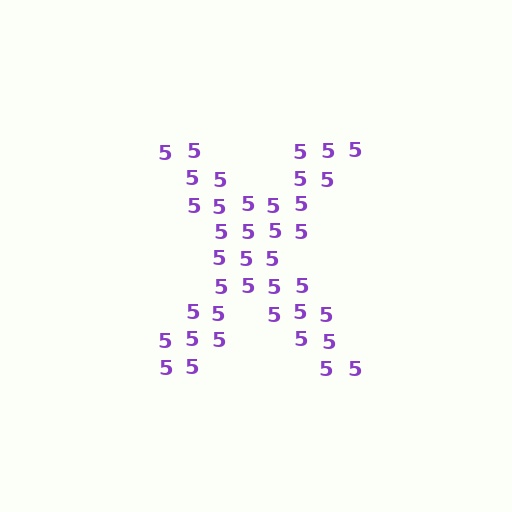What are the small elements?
The small elements are digit 5's.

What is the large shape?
The large shape is the letter X.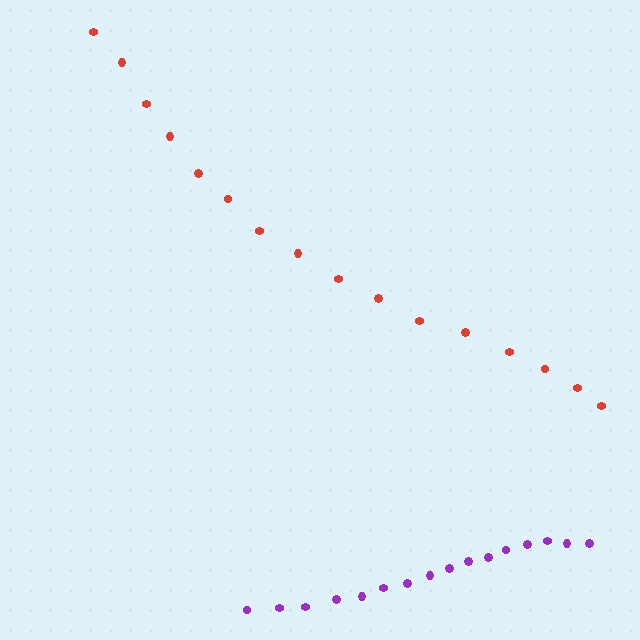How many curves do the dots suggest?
There are 2 distinct paths.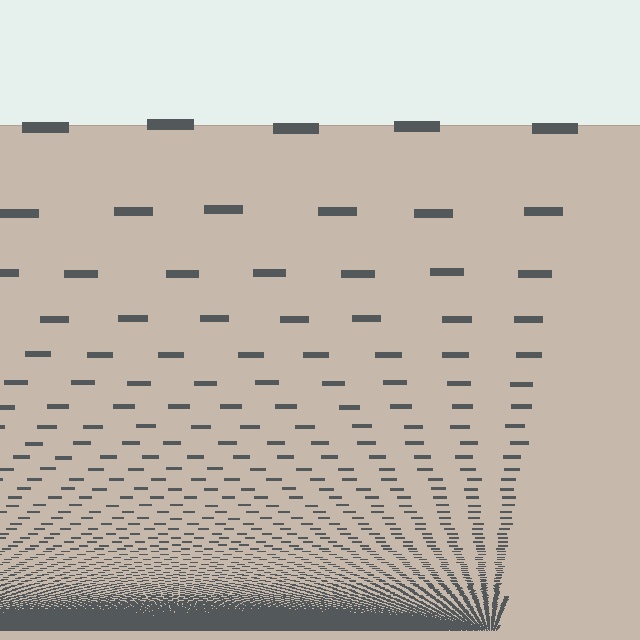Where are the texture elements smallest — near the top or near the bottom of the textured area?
Near the bottom.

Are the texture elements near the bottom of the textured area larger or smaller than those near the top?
Smaller. The gradient is inverted — elements near the bottom are smaller and denser.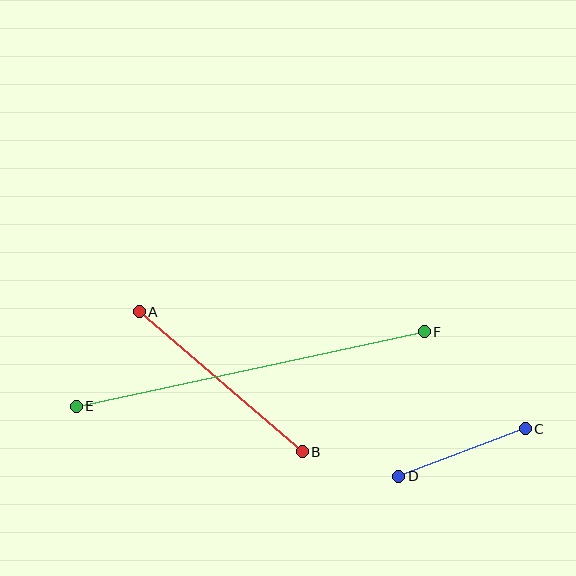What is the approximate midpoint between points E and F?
The midpoint is at approximately (250, 369) pixels.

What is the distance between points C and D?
The distance is approximately 135 pixels.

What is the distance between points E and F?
The distance is approximately 356 pixels.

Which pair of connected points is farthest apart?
Points E and F are farthest apart.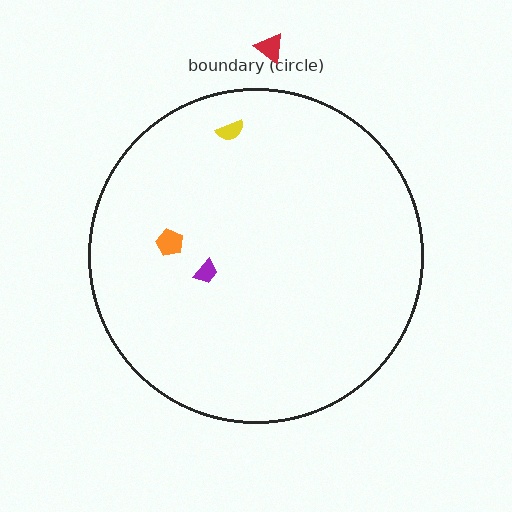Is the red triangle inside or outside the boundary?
Outside.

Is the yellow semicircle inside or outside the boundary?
Inside.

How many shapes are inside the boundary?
3 inside, 1 outside.